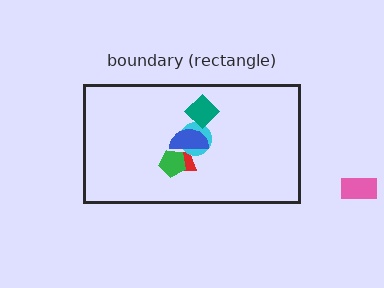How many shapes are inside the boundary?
5 inside, 1 outside.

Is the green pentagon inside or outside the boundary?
Inside.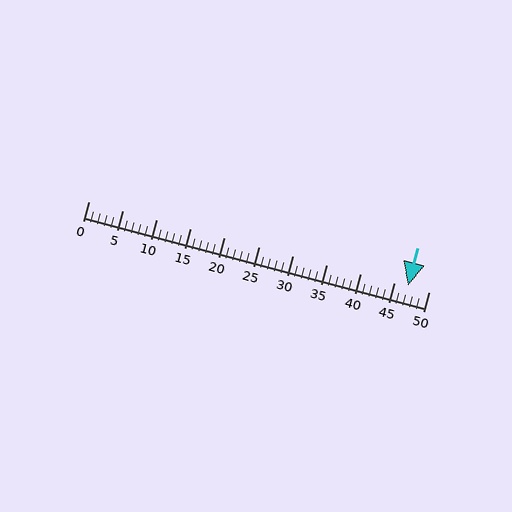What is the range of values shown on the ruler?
The ruler shows values from 0 to 50.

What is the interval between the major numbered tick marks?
The major tick marks are spaced 5 units apart.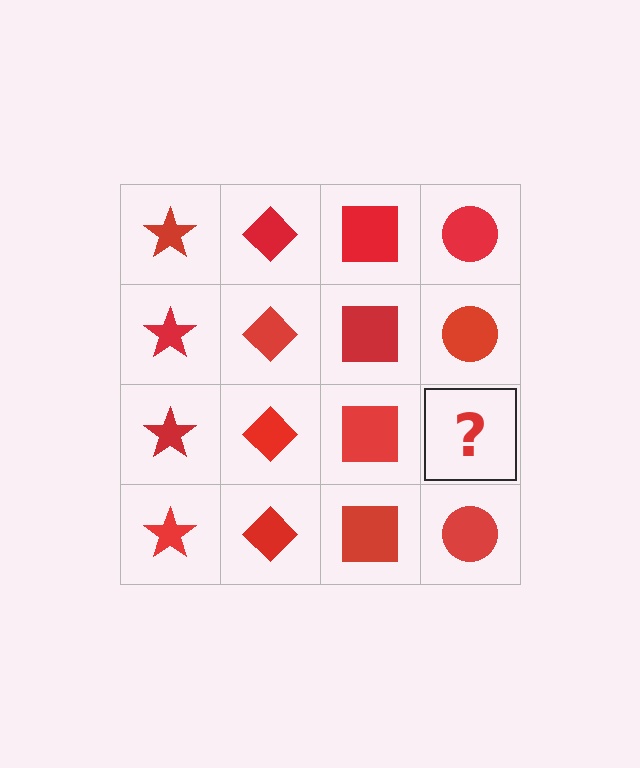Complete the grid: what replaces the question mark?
The question mark should be replaced with a red circle.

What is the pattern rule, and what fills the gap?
The rule is that each column has a consistent shape. The gap should be filled with a red circle.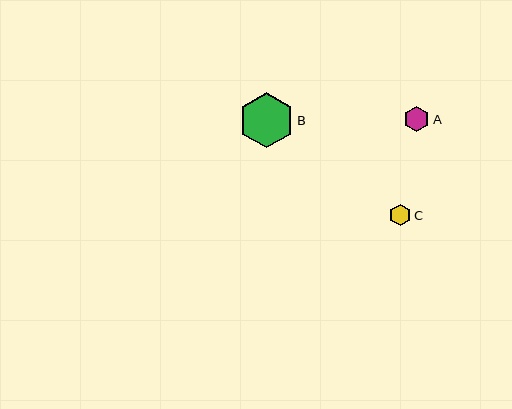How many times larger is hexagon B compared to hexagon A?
Hexagon B is approximately 2.2 times the size of hexagon A.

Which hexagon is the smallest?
Hexagon C is the smallest with a size of approximately 22 pixels.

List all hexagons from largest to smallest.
From largest to smallest: B, A, C.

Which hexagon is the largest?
Hexagon B is the largest with a size of approximately 55 pixels.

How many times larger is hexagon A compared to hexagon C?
Hexagon A is approximately 1.2 times the size of hexagon C.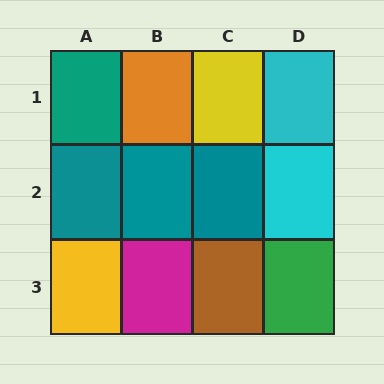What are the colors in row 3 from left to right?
Yellow, magenta, brown, green.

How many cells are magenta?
1 cell is magenta.